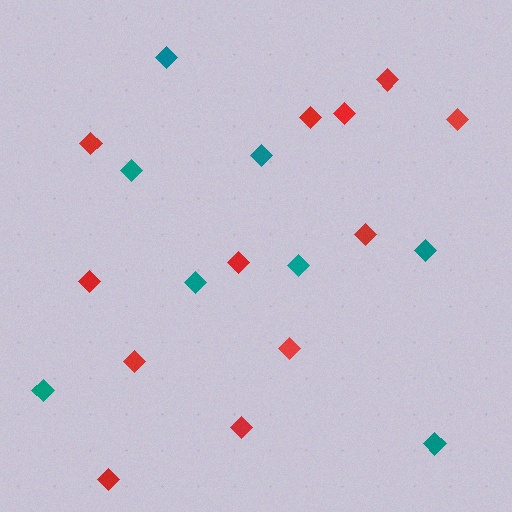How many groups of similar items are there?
There are 2 groups: one group of teal diamonds (8) and one group of red diamonds (12).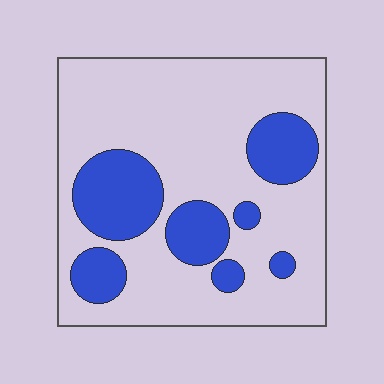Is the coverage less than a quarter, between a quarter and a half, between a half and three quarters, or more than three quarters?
Between a quarter and a half.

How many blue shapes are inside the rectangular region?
7.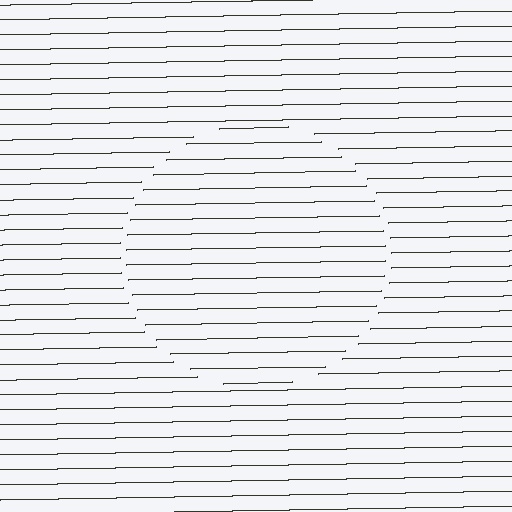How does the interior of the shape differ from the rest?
The interior of the shape contains the same grating, shifted by half a period — the contour is defined by the phase discontinuity where line-ends from the inner and outer gratings abut.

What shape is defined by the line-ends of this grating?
An illusory circle. The interior of the shape contains the same grating, shifted by half a period — the contour is defined by the phase discontinuity where line-ends from the inner and outer gratings abut.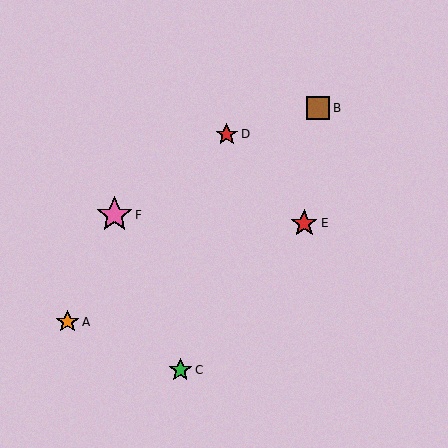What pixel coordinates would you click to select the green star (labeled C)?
Click at (180, 370) to select the green star C.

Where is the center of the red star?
The center of the red star is at (227, 134).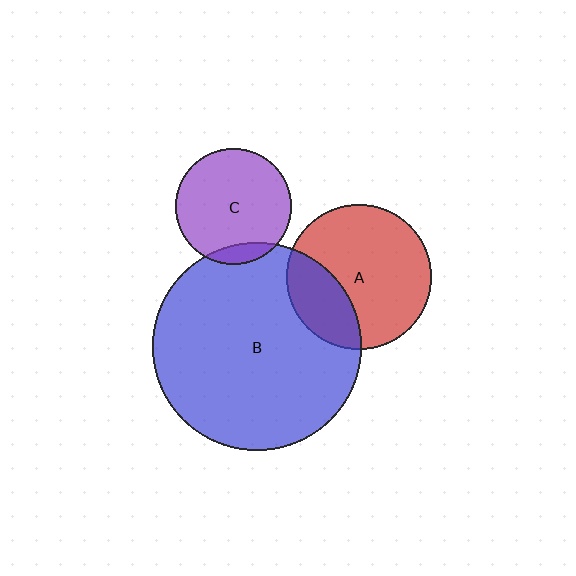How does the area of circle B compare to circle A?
Approximately 2.1 times.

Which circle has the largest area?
Circle B (blue).